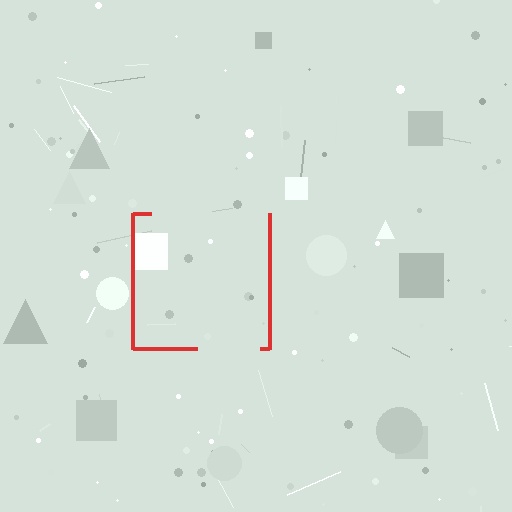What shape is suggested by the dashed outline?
The dashed outline suggests a square.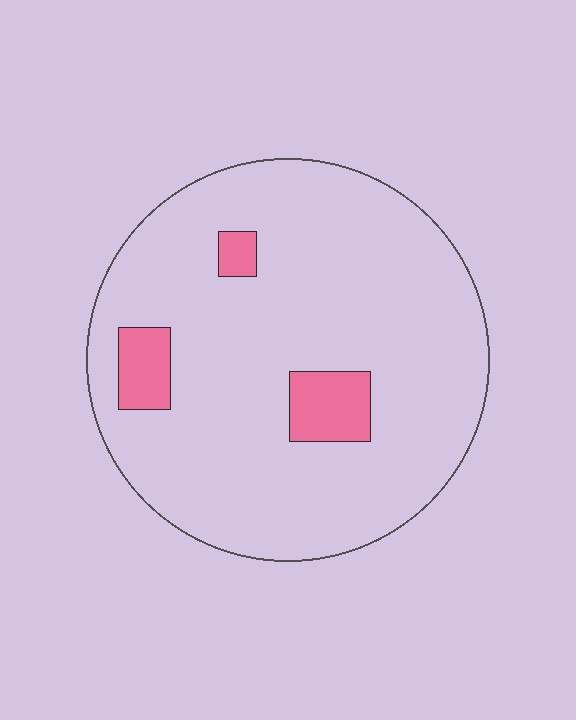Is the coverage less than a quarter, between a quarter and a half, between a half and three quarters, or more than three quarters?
Less than a quarter.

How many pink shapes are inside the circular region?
3.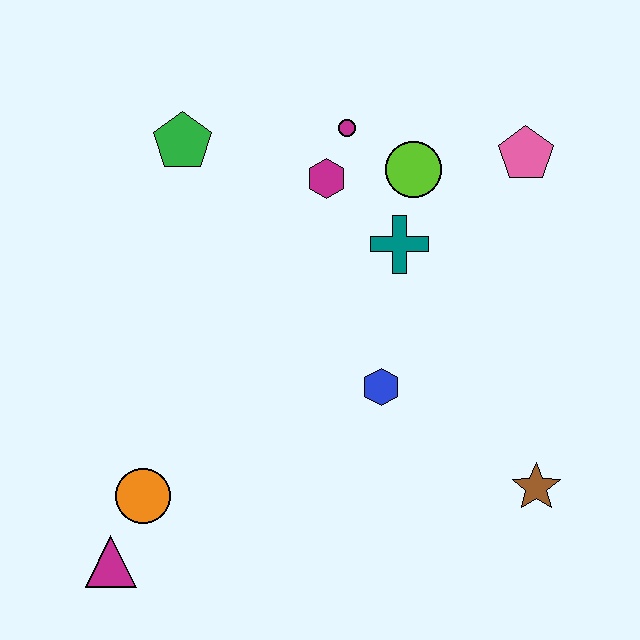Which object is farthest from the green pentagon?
The brown star is farthest from the green pentagon.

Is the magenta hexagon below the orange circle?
No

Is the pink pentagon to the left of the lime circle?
No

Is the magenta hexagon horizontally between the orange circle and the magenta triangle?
No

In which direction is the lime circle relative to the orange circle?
The lime circle is above the orange circle.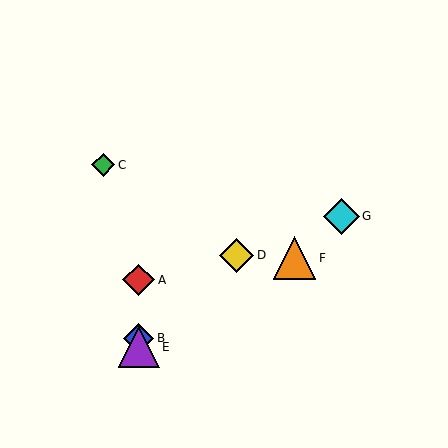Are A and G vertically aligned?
No, A is at x≈139 and G is at x≈342.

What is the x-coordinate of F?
Object F is at x≈294.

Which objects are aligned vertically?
Objects A, B, E are aligned vertically.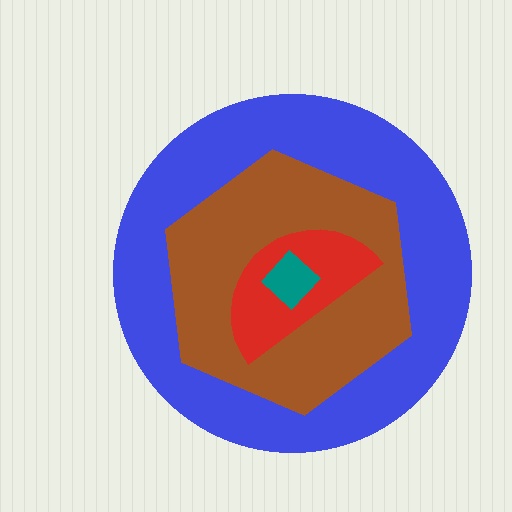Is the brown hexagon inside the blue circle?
Yes.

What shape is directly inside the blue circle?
The brown hexagon.